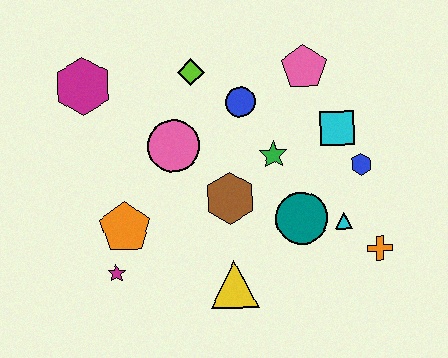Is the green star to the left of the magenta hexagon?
No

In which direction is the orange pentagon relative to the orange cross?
The orange pentagon is to the left of the orange cross.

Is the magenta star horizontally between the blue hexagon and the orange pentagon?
No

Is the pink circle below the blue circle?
Yes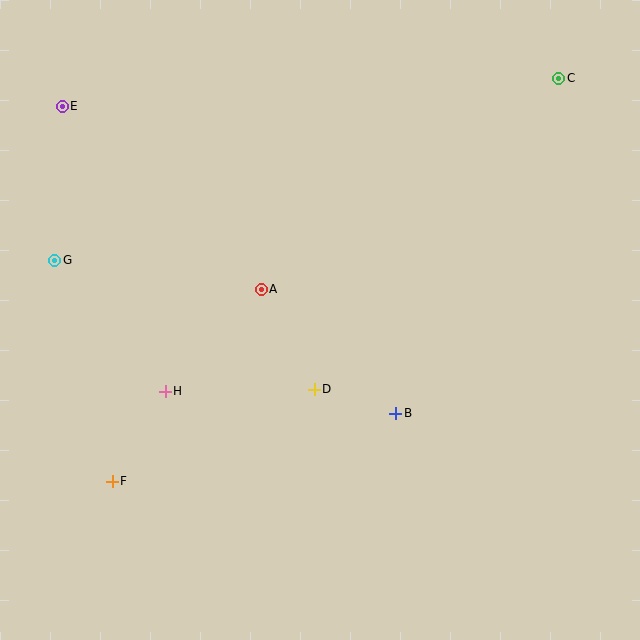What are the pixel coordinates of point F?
Point F is at (112, 481).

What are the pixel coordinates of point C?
Point C is at (559, 78).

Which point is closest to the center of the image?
Point A at (261, 289) is closest to the center.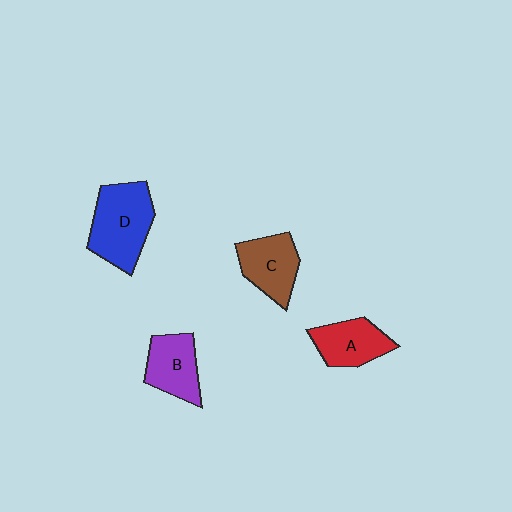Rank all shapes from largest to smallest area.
From largest to smallest: D (blue), C (brown), A (red), B (purple).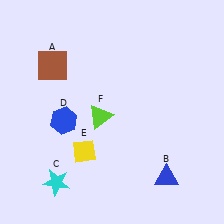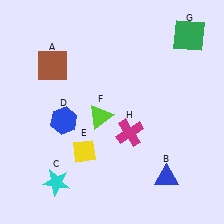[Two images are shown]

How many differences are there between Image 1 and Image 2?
There are 2 differences between the two images.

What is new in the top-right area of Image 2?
A green square (G) was added in the top-right area of Image 2.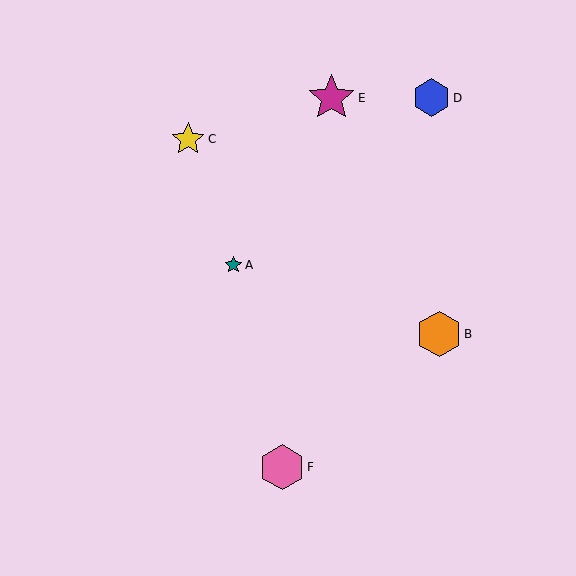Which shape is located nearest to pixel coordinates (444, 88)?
The blue hexagon (labeled D) at (432, 98) is nearest to that location.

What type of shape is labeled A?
Shape A is a teal star.